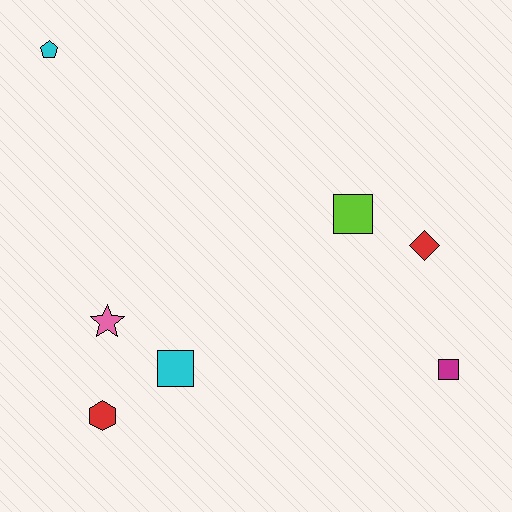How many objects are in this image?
There are 7 objects.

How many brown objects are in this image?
There are no brown objects.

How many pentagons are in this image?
There is 1 pentagon.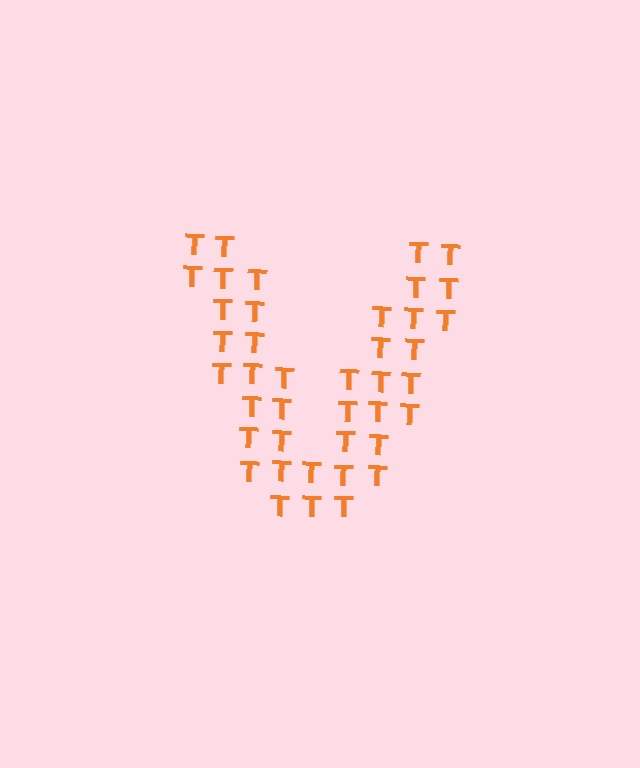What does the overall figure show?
The overall figure shows the letter V.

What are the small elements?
The small elements are letter T's.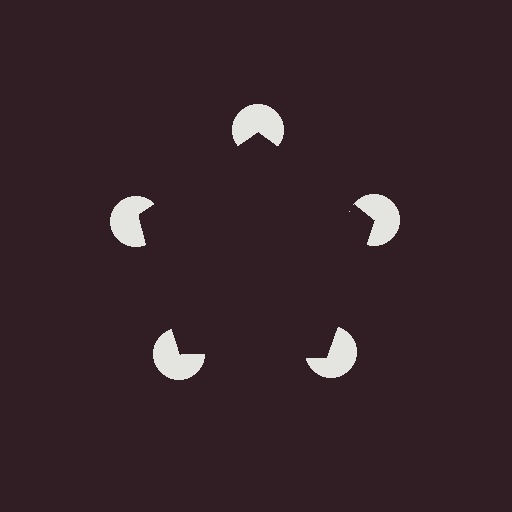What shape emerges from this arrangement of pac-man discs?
An illusory pentagon — its edges are inferred from the aligned wedge cuts in the pac-man discs, not physically drawn.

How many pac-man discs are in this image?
There are 5 — one at each vertex of the illusory pentagon.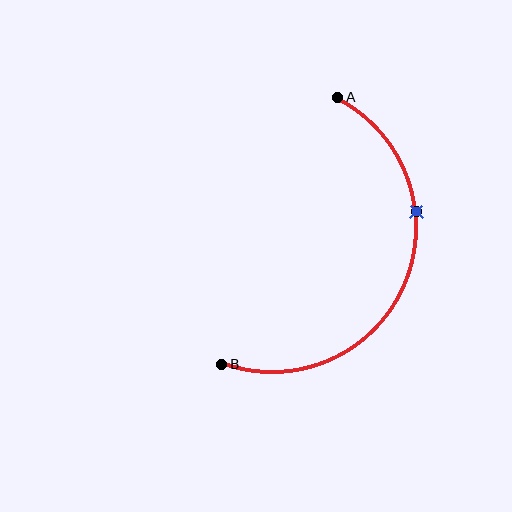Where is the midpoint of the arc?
The arc midpoint is the point on the curve farthest from the straight line joining A and B. It sits to the right of that line.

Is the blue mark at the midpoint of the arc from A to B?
No. The blue mark lies on the arc but is closer to endpoint A. The arc midpoint would be at the point on the curve equidistant along the arc from both A and B.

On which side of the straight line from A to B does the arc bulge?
The arc bulges to the right of the straight line connecting A and B.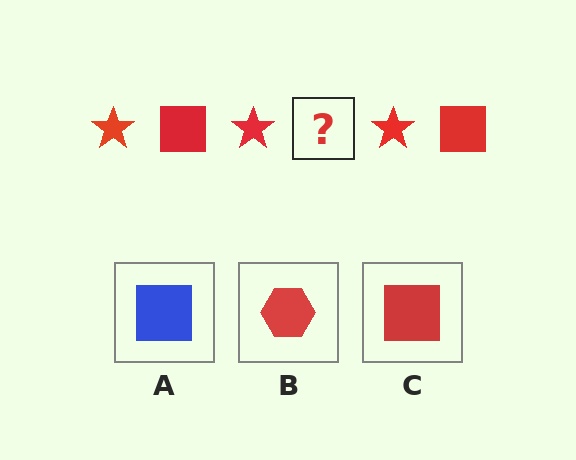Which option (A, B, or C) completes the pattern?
C.